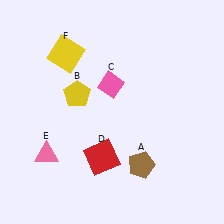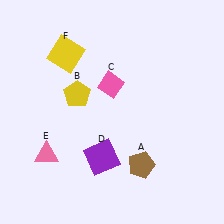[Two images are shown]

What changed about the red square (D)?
In Image 1, D is red. In Image 2, it changed to purple.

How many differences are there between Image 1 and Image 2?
There is 1 difference between the two images.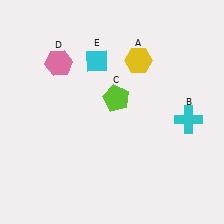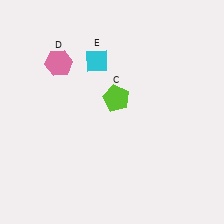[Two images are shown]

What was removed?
The yellow hexagon (A), the cyan cross (B) were removed in Image 2.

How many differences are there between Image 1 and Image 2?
There are 2 differences between the two images.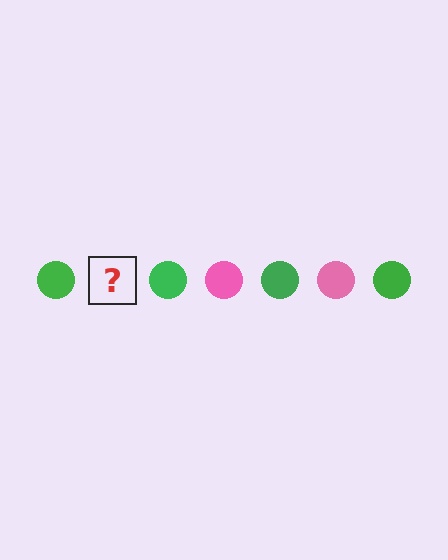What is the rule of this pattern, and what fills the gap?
The rule is that the pattern cycles through green, pink circles. The gap should be filled with a pink circle.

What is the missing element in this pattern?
The missing element is a pink circle.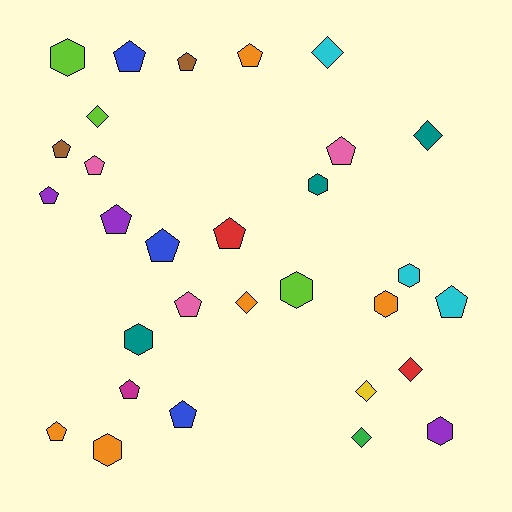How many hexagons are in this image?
There are 8 hexagons.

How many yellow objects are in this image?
There is 1 yellow object.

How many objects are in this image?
There are 30 objects.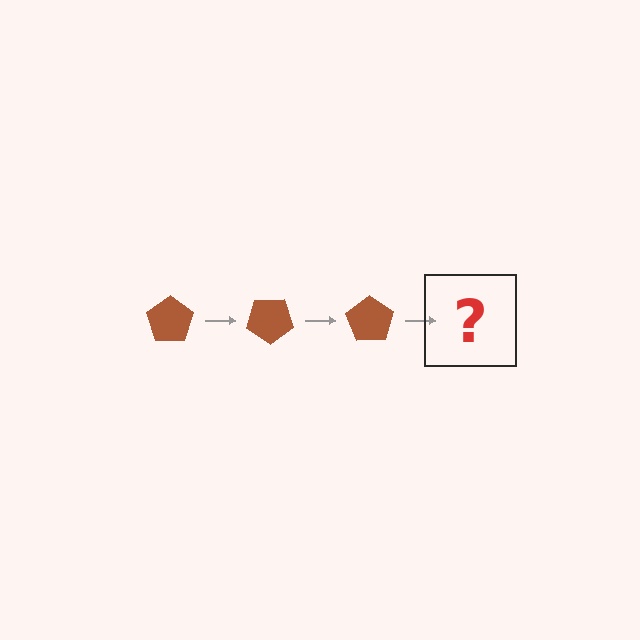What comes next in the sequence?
The next element should be a brown pentagon rotated 105 degrees.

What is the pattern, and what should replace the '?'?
The pattern is that the pentagon rotates 35 degrees each step. The '?' should be a brown pentagon rotated 105 degrees.